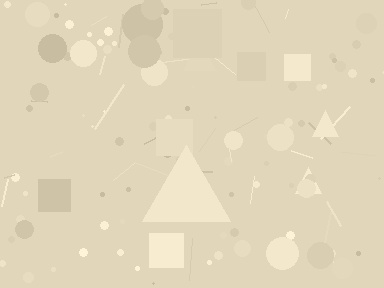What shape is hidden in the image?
A triangle is hidden in the image.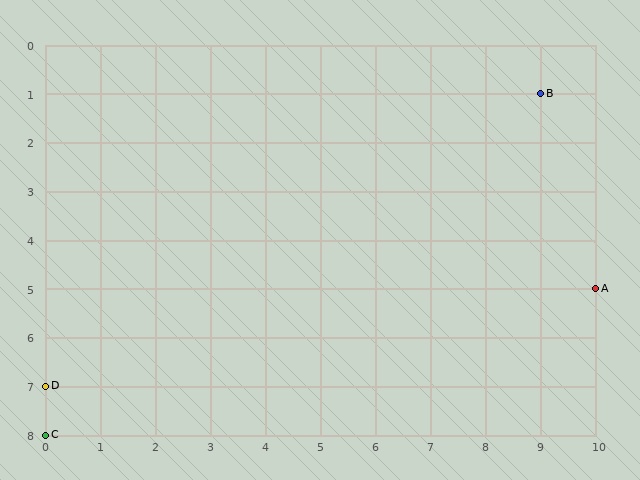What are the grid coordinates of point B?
Point B is at grid coordinates (9, 1).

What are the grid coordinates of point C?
Point C is at grid coordinates (0, 8).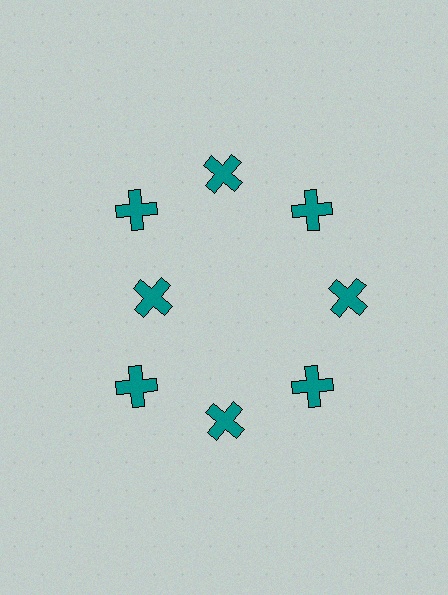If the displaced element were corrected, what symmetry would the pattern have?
It would have 8-fold rotational symmetry — the pattern would map onto itself every 45 degrees.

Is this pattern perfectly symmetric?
No. The 8 teal crosses are arranged in a ring, but one element near the 9 o'clock position is pulled inward toward the center, breaking the 8-fold rotational symmetry.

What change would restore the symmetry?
The symmetry would be restored by moving it outward, back onto the ring so that all 8 crosses sit at equal angles and equal distance from the center.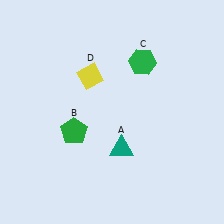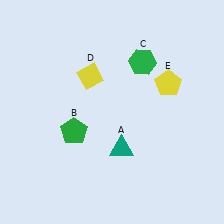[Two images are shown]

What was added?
A yellow pentagon (E) was added in Image 2.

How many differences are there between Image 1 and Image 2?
There is 1 difference between the two images.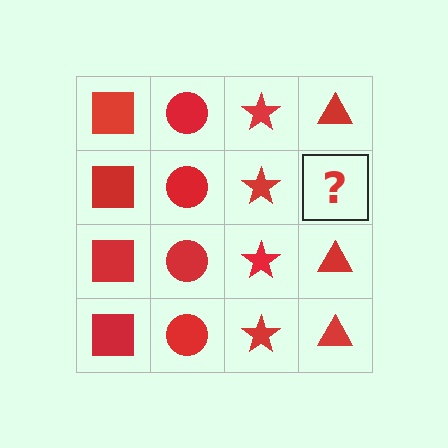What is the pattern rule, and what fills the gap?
The rule is that each column has a consistent shape. The gap should be filled with a red triangle.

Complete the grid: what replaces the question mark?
The question mark should be replaced with a red triangle.